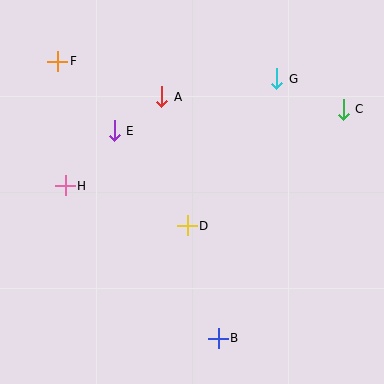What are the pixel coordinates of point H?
Point H is at (65, 186).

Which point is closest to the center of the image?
Point D at (187, 226) is closest to the center.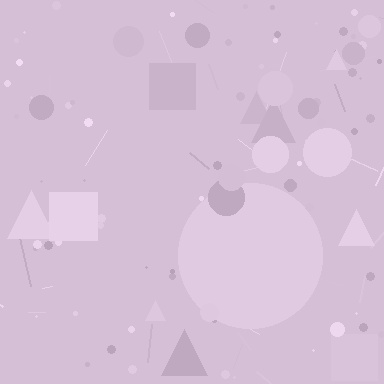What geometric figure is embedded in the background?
A circle is embedded in the background.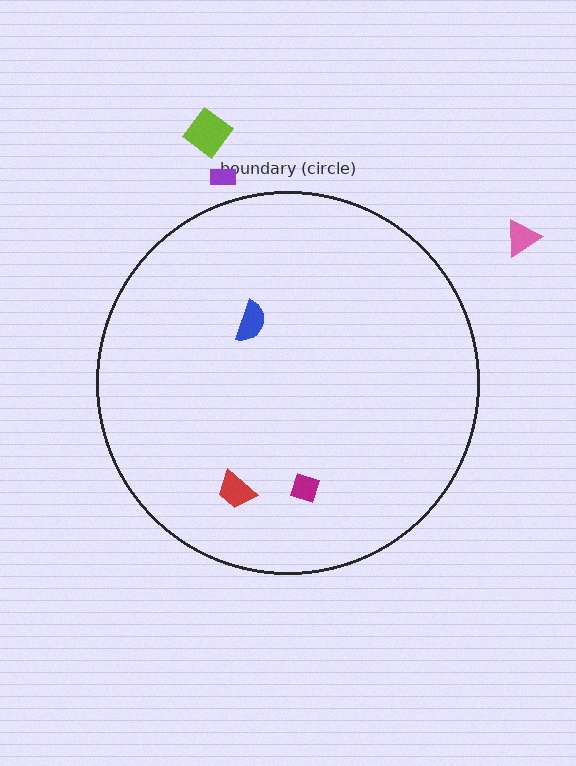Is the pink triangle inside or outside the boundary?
Outside.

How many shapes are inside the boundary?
3 inside, 3 outside.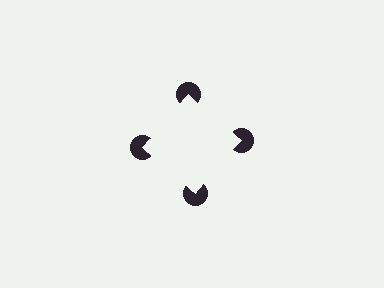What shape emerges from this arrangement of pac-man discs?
An illusory square — its edges are inferred from the aligned wedge cuts in the pac-man discs, not physically drawn.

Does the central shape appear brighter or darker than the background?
It typically appears slightly brighter than the background, even though no actual brightness change is drawn.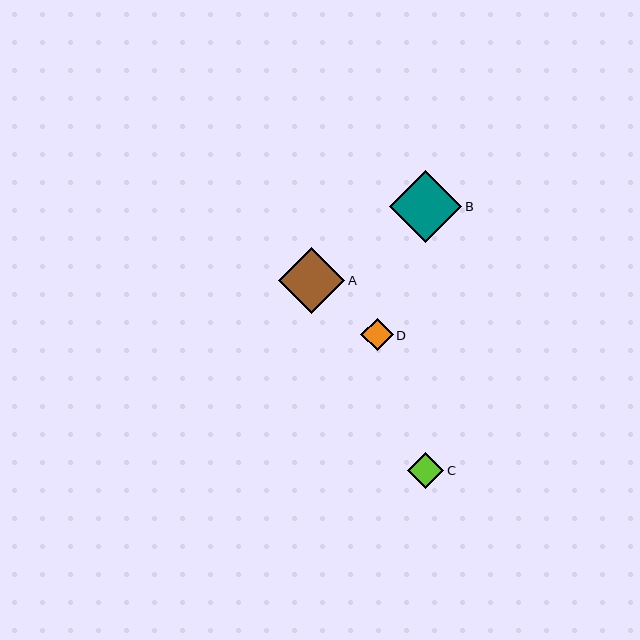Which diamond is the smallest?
Diamond D is the smallest with a size of approximately 32 pixels.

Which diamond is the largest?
Diamond B is the largest with a size of approximately 72 pixels.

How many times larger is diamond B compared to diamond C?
Diamond B is approximately 2.0 times the size of diamond C.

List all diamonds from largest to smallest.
From largest to smallest: B, A, C, D.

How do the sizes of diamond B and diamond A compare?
Diamond B and diamond A are approximately the same size.